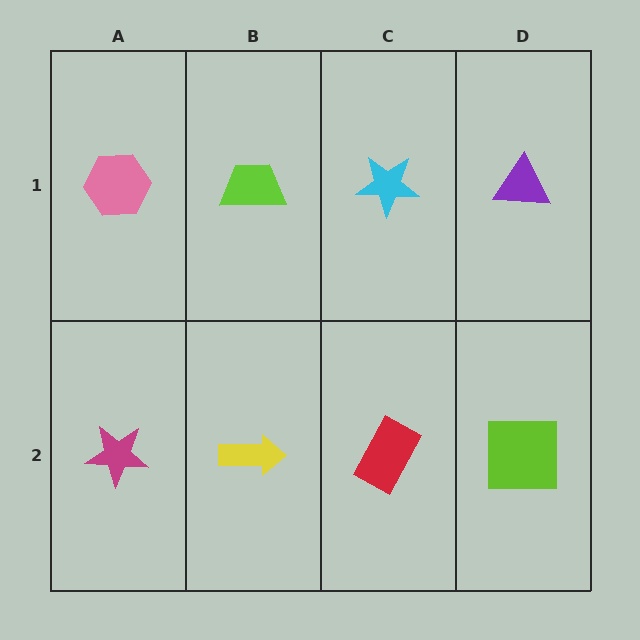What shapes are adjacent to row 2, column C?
A cyan star (row 1, column C), a yellow arrow (row 2, column B), a lime square (row 2, column D).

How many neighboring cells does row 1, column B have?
3.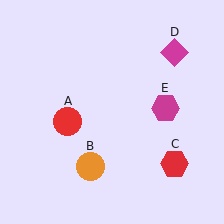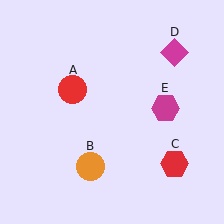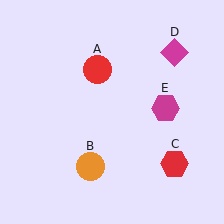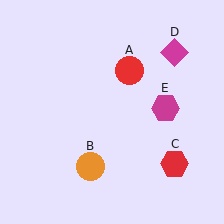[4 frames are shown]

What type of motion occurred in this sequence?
The red circle (object A) rotated clockwise around the center of the scene.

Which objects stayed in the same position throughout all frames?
Orange circle (object B) and red hexagon (object C) and magenta diamond (object D) and magenta hexagon (object E) remained stationary.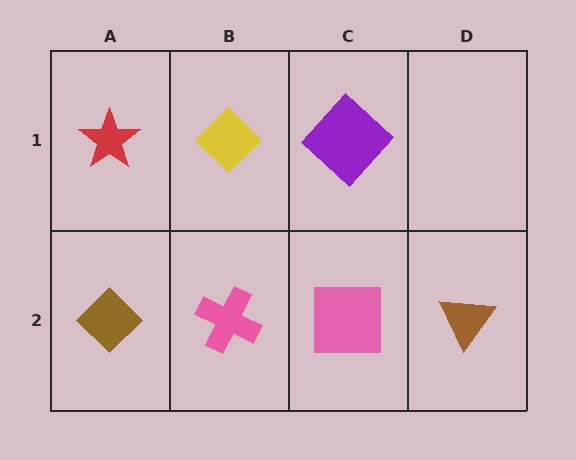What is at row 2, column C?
A pink square.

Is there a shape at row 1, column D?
No, that cell is empty.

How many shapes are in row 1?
3 shapes.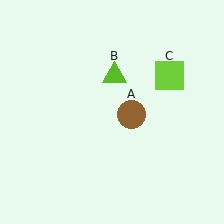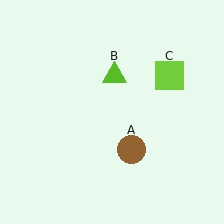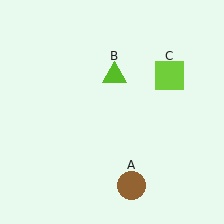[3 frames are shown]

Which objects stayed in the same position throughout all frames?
Lime triangle (object B) and lime square (object C) remained stationary.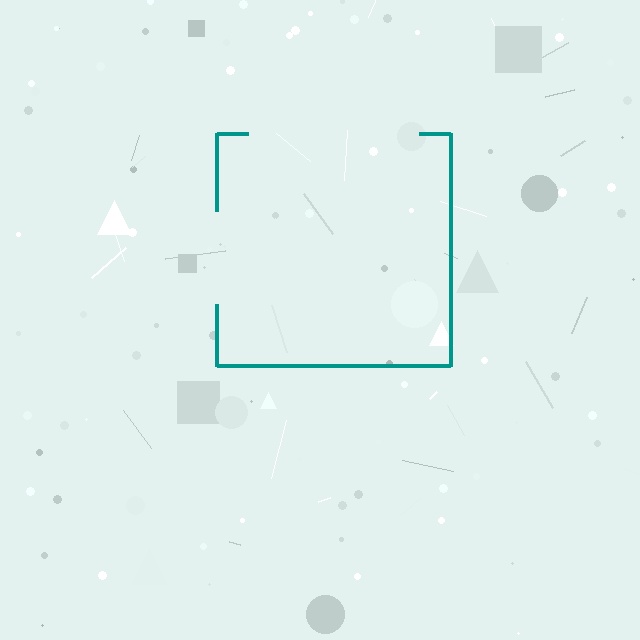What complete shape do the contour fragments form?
The contour fragments form a square.